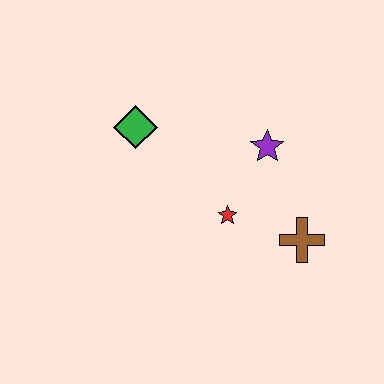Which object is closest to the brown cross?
The red star is closest to the brown cross.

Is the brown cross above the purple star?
No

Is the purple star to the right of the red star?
Yes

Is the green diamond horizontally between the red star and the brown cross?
No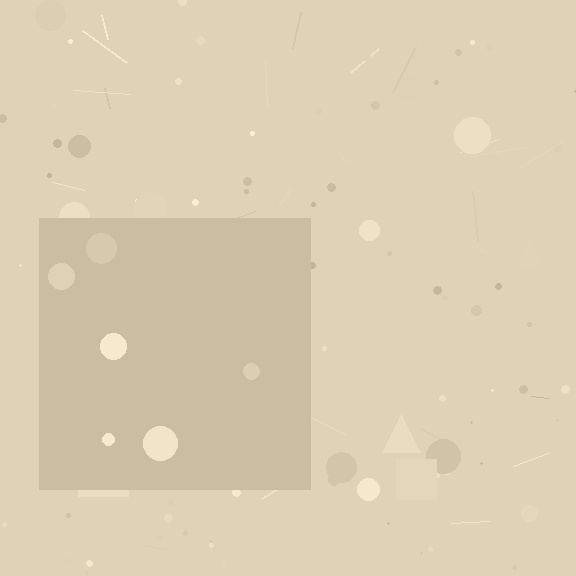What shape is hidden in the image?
A square is hidden in the image.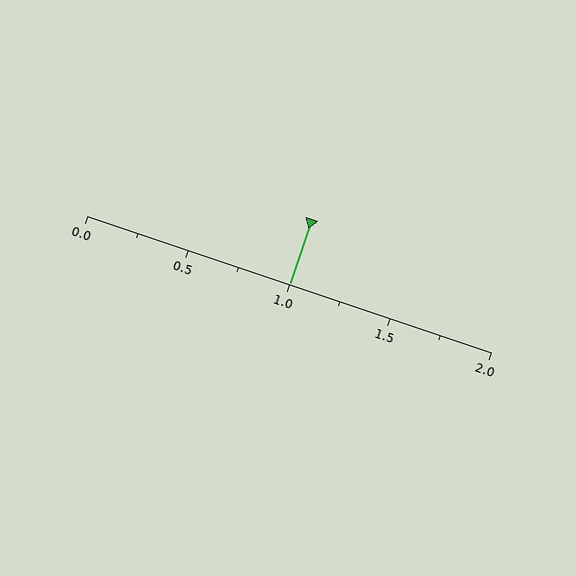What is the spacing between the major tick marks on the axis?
The major ticks are spaced 0.5 apart.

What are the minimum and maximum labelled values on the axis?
The axis runs from 0.0 to 2.0.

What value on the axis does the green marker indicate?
The marker indicates approximately 1.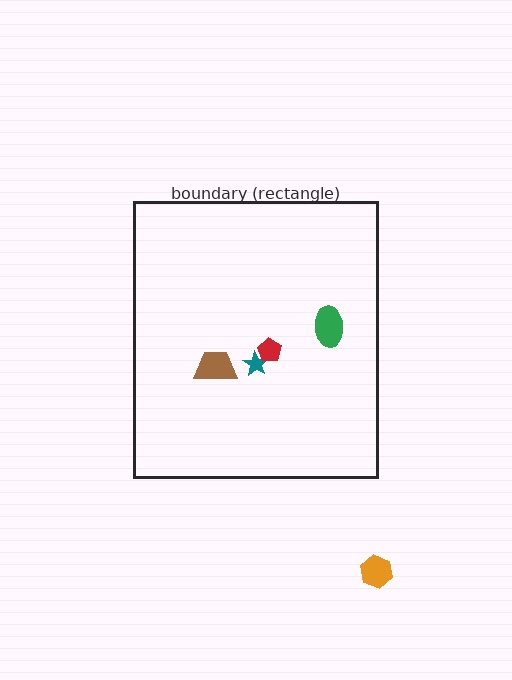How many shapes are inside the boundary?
4 inside, 1 outside.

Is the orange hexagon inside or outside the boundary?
Outside.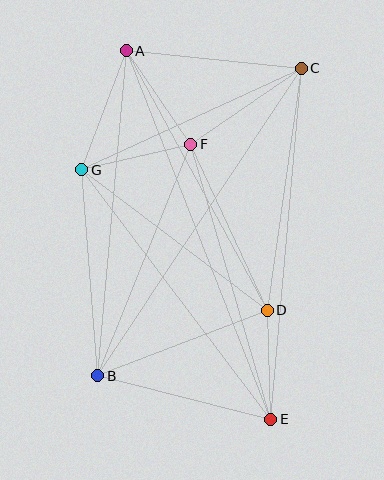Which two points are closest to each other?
Points D and E are closest to each other.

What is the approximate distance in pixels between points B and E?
The distance between B and E is approximately 178 pixels.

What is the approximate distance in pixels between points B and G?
The distance between B and G is approximately 206 pixels.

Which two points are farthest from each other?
Points A and E are farthest from each other.